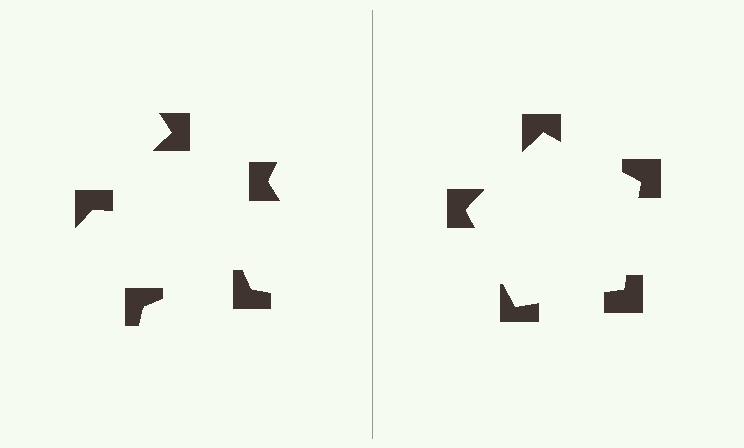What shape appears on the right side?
An illusory pentagon.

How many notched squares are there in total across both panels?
10 — 5 on each side.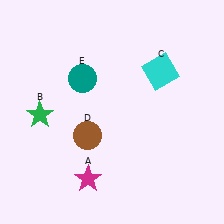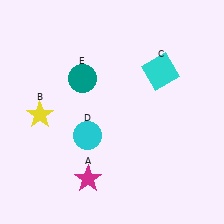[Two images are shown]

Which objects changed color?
B changed from green to yellow. D changed from brown to cyan.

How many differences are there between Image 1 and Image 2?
There are 2 differences between the two images.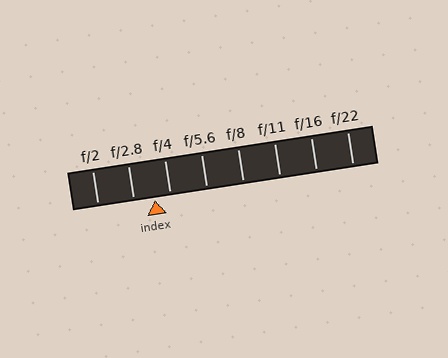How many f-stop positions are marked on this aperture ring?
There are 8 f-stop positions marked.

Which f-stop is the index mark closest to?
The index mark is closest to f/4.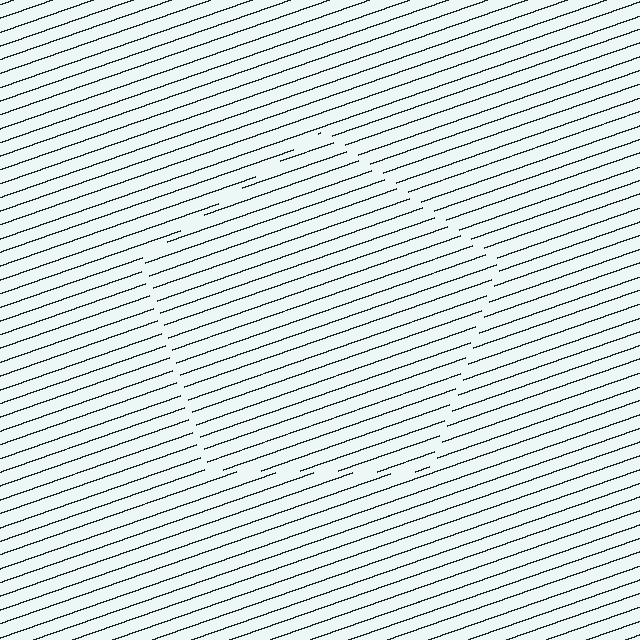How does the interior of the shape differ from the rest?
The interior of the shape contains the same grating, shifted by half a period — the contour is defined by the phase discontinuity where line-ends from the inner and outer gratings abut.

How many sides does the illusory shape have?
5 sides — the line-ends trace a pentagon.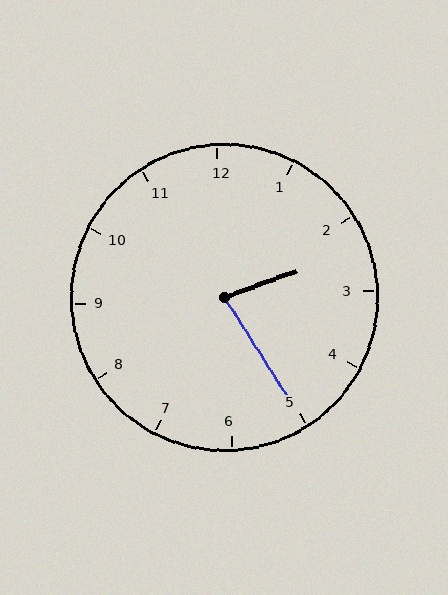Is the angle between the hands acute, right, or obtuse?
It is acute.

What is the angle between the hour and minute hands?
Approximately 78 degrees.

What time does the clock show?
2:25.